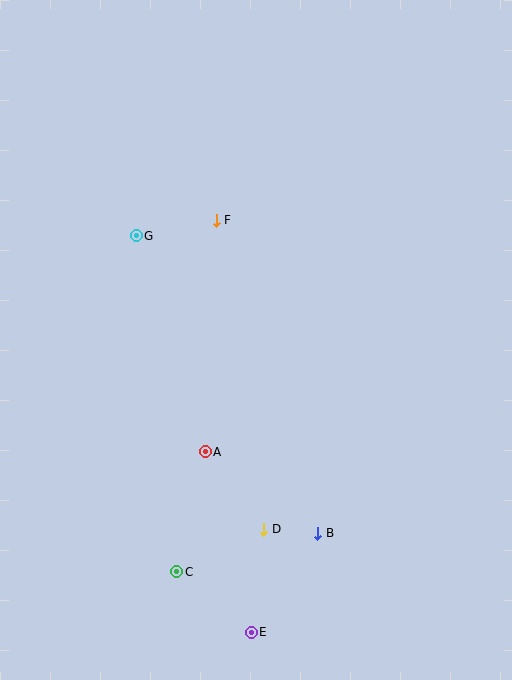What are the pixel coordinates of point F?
Point F is at (216, 220).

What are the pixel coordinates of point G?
Point G is at (136, 236).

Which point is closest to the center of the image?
Point A at (205, 452) is closest to the center.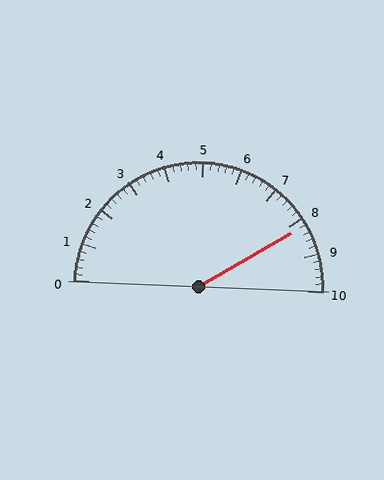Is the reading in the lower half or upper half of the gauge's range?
The reading is in the upper half of the range (0 to 10).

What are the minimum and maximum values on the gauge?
The gauge ranges from 0 to 10.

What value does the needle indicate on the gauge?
The needle indicates approximately 8.2.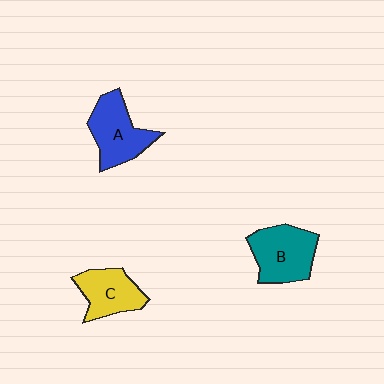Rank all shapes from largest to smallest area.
From largest to smallest: B (teal), A (blue), C (yellow).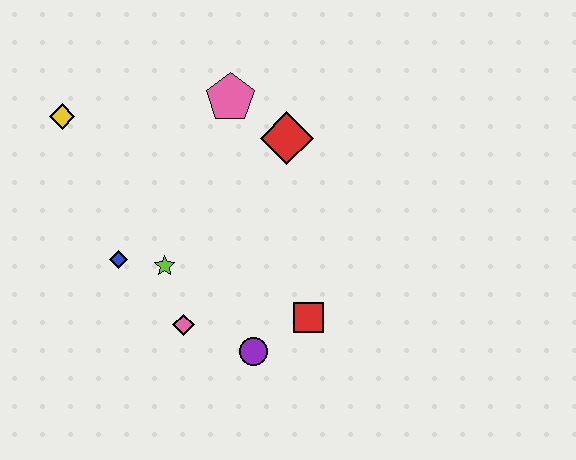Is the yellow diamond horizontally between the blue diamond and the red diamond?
No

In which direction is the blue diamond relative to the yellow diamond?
The blue diamond is below the yellow diamond.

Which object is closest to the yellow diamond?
The blue diamond is closest to the yellow diamond.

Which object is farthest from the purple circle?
The yellow diamond is farthest from the purple circle.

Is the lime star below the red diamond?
Yes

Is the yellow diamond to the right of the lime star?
No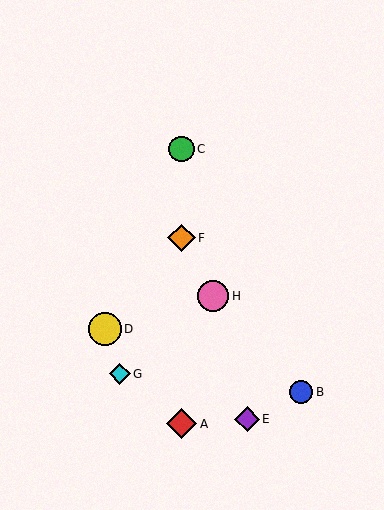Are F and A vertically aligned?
Yes, both are at x≈181.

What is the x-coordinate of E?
Object E is at x≈247.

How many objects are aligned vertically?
3 objects (A, C, F) are aligned vertically.